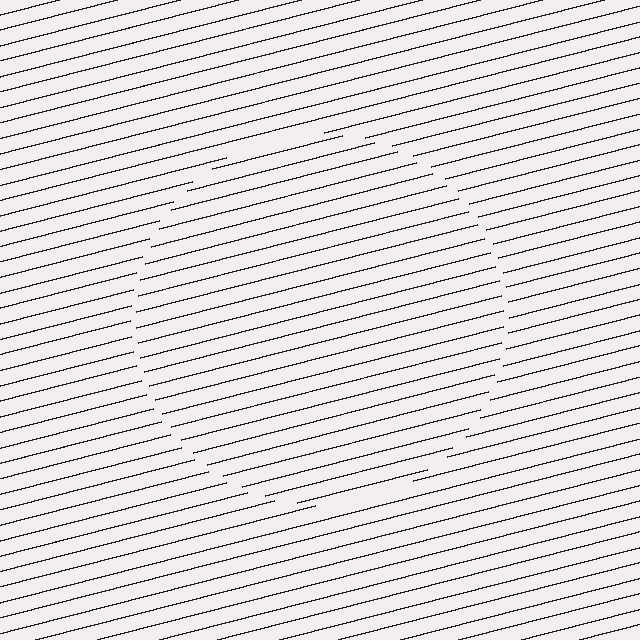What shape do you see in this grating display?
An illusory circle. The interior of the shape contains the same grating, shifted by half a period — the contour is defined by the phase discontinuity where line-ends from the inner and outer gratings abut.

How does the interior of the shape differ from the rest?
The interior of the shape contains the same grating, shifted by half a period — the contour is defined by the phase discontinuity where line-ends from the inner and outer gratings abut.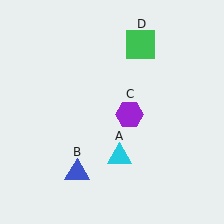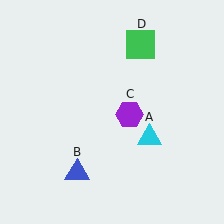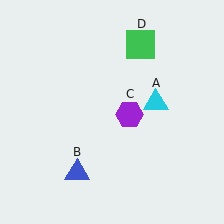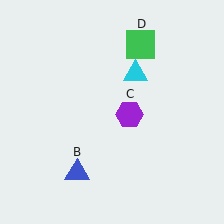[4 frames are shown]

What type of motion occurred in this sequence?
The cyan triangle (object A) rotated counterclockwise around the center of the scene.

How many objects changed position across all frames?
1 object changed position: cyan triangle (object A).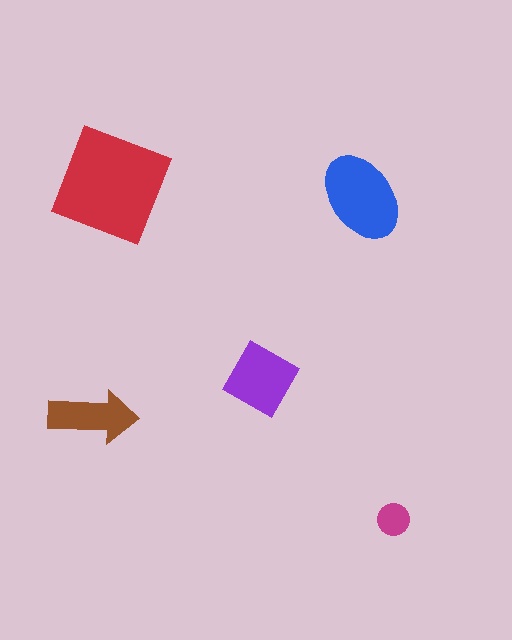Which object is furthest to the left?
The brown arrow is leftmost.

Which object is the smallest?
The magenta circle.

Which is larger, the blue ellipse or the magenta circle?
The blue ellipse.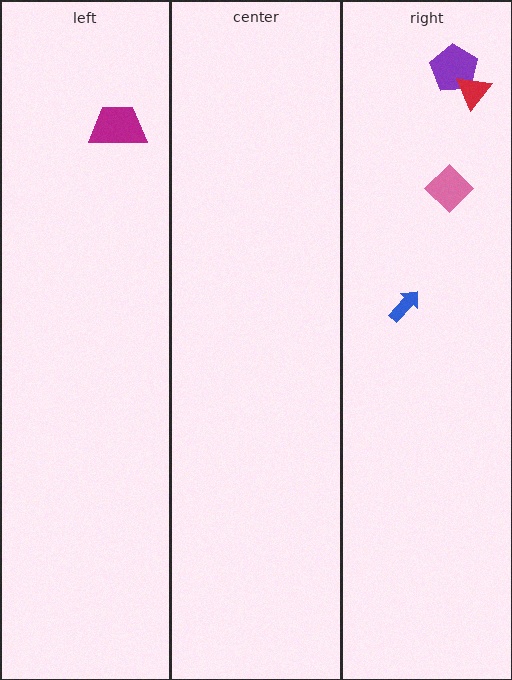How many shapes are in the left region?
1.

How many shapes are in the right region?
4.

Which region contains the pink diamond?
The right region.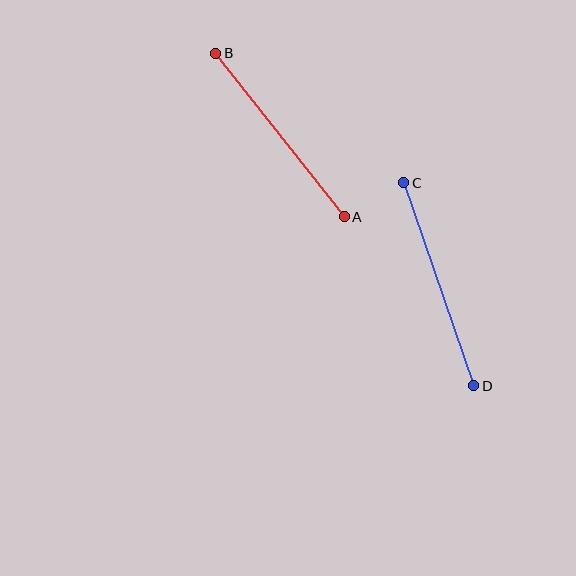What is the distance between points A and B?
The distance is approximately 208 pixels.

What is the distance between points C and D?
The distance is approximately 215 pixels.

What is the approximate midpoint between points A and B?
The midpoint is at approximately (280, 135) pixels.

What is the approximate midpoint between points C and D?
The midpoint is at approximately (439, 284) pixels.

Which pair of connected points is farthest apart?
Points C and D are farthest apart.